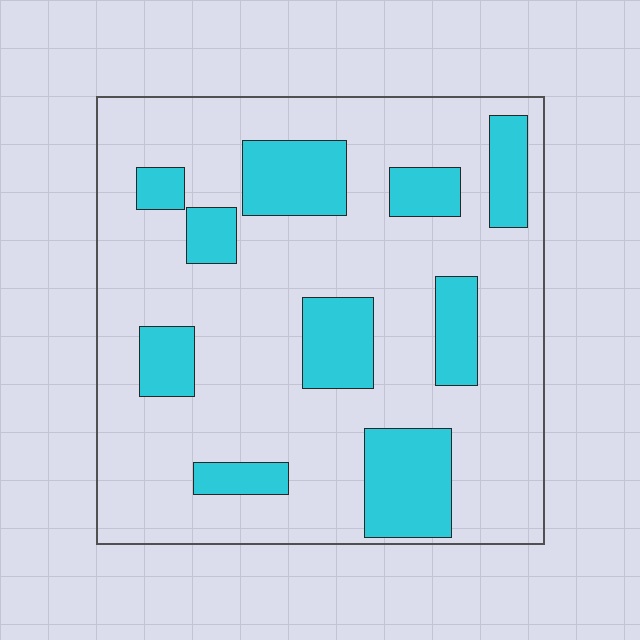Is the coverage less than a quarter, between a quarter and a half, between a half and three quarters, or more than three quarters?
Less than a quarter.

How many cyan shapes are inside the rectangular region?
10.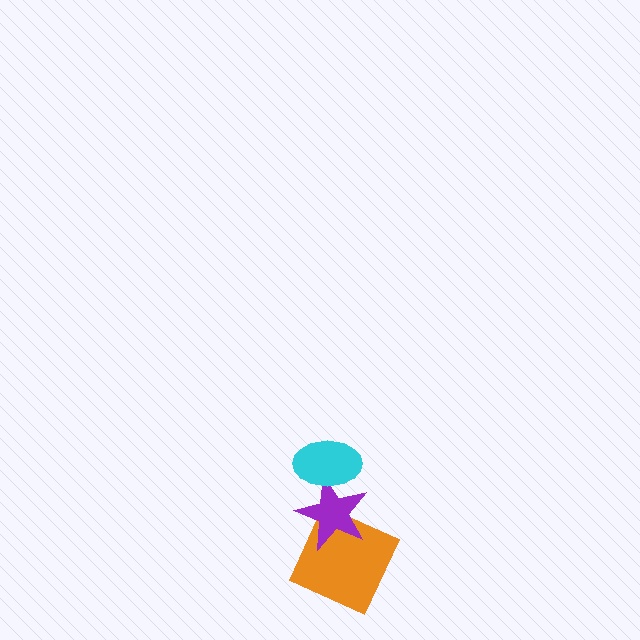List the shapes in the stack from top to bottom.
From top to bottom: the cyan ellipse, the purple star, the orange square.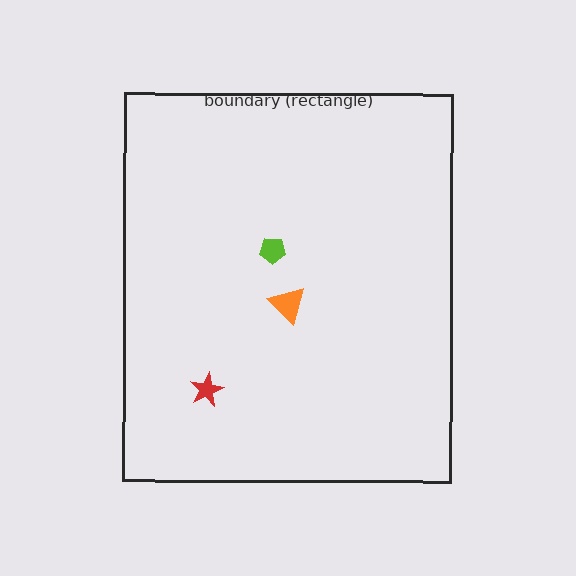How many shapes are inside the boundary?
3 inside, 0 outside.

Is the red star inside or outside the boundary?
Inside.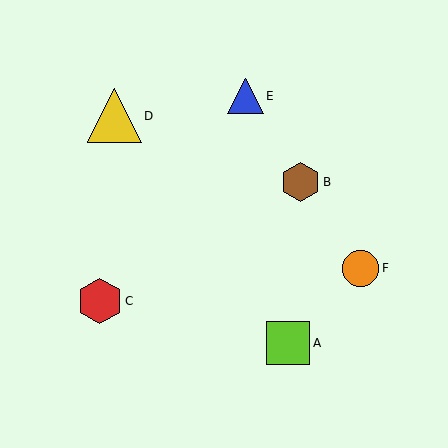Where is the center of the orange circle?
The center of the orange circle is at (361, 268).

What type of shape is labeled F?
Shape F is an orange circle.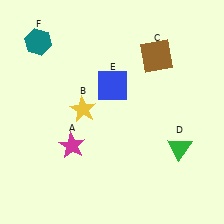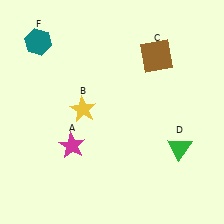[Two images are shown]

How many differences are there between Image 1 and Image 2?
There is 1 difference between the two images.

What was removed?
The blue square (E) was removed in Image 2.